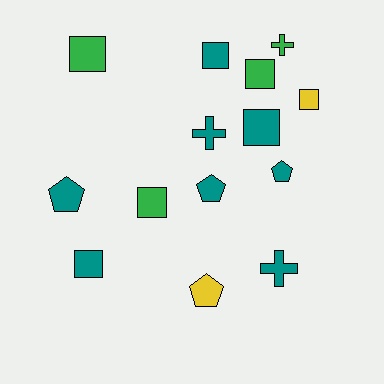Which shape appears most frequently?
Square, with 7 objects.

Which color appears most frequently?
Teal, with 8 objects.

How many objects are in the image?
There are 14 objects.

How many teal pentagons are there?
There are 3 teal pentagons.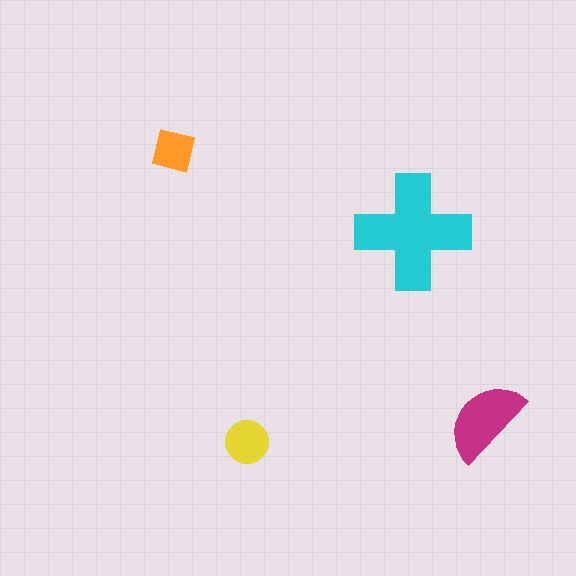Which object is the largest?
The cyan cross.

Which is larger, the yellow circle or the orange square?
The yellow circle.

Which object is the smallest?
The orange square.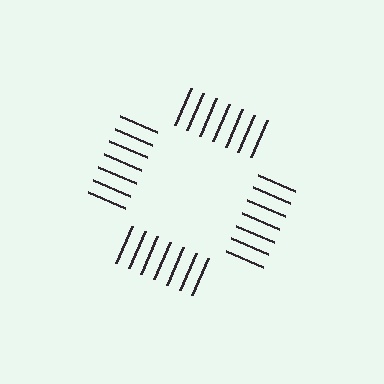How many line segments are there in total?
28 — 7 along each of the 4 edges.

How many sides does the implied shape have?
4 sides — the line-ends trace a square.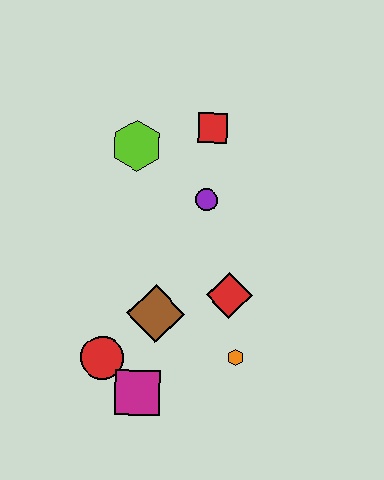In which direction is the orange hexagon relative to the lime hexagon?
The orange hexagon is below the lime hexagon.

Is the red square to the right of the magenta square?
Yes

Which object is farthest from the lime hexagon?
The magenta square is farthest from the lime hexagon.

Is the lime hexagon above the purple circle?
Yes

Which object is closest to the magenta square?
The red circle is closest to the magenta square.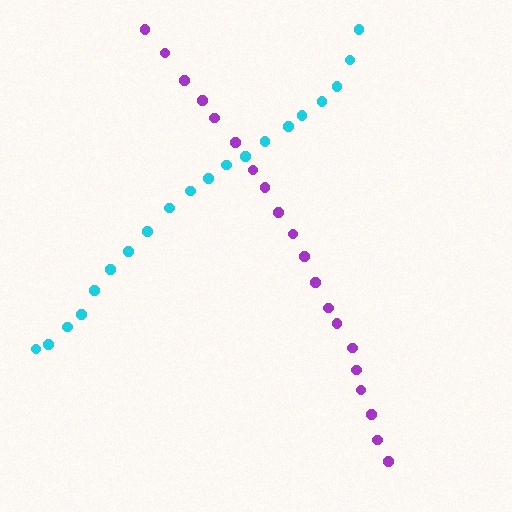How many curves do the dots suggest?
There are 2 distinct paths.